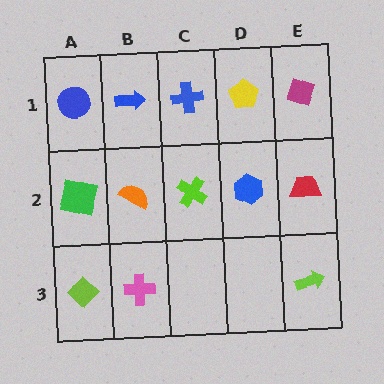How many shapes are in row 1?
5 shapes.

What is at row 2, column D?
A blue hexagon.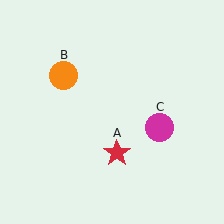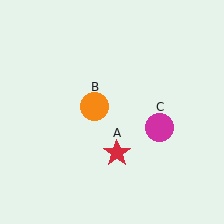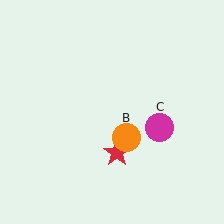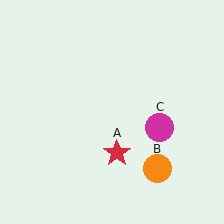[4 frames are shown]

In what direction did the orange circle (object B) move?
The orange circle (object B) moved down and to the right.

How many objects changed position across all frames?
1 object changed position: orange circle (object B).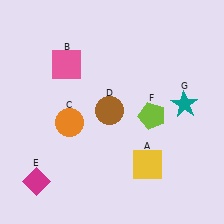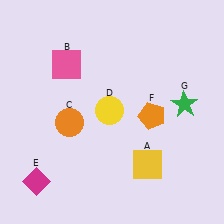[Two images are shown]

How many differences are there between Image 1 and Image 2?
There are 3 differences between the two images.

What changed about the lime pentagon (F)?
In Image 1, F is lime. In Image 2, it changed to orange.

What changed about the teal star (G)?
In Image 1, G is teal. In Image 2, it changed to green.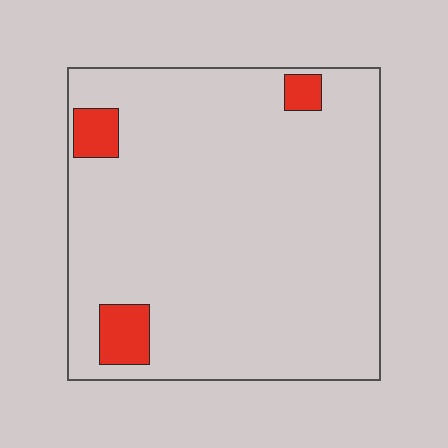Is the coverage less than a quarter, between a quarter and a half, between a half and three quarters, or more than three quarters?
Less than a quarter.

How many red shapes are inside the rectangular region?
3.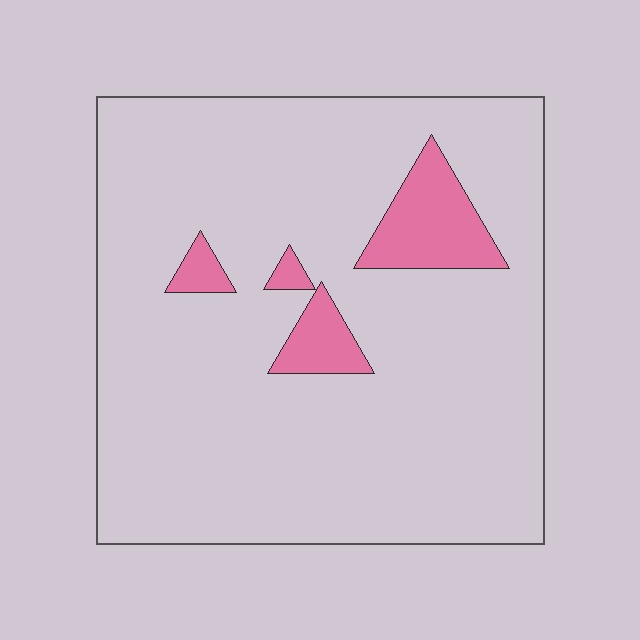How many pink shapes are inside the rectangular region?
4.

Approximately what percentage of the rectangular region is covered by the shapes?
Approximately 10%.